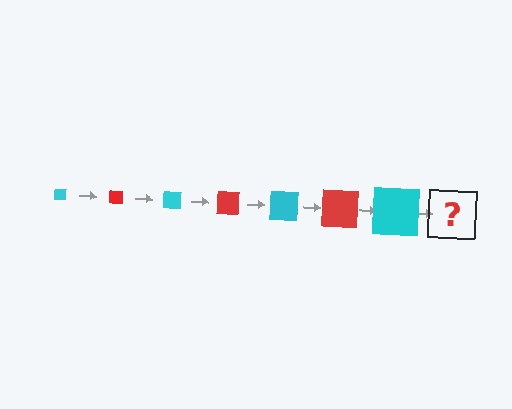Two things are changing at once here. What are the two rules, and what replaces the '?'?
The two rules are that the square grows larger each step and the color cycles through cyan and red. The '?' should be a red square, larger than the previous one.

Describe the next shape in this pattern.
It should be a red square, larger than the previous one.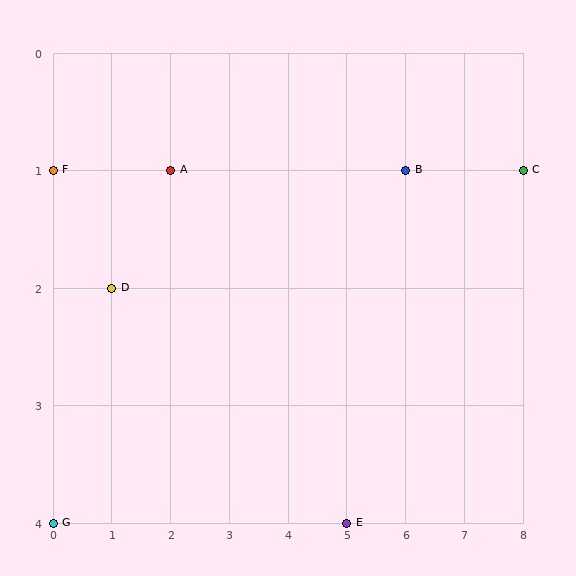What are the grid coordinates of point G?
Point G is at grid coordinates (0, 4).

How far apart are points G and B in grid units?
Points G and B are 6 columns and 3 rows apart (about 6.7 grid units diagonally).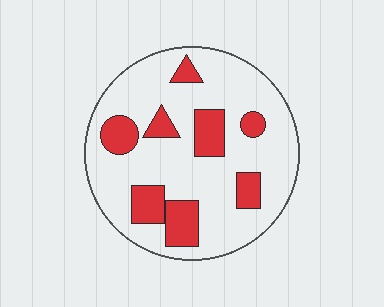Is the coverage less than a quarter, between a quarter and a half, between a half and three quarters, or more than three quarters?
Less than a quarter.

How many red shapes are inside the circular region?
8.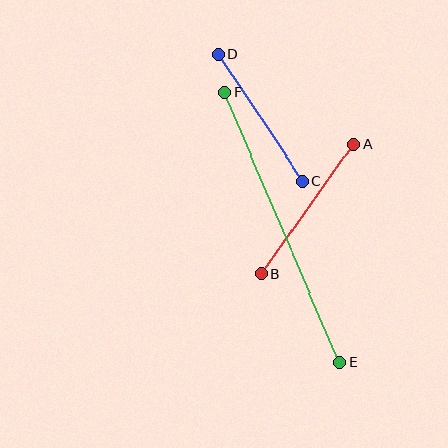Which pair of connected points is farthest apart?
Points E and F are farthest apart.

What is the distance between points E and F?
The distance is approximately 294 pixels.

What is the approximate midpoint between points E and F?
The midpoint is at approximately (282, 227) pixels.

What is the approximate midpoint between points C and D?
The midpoint is at approximately (261, 118) pixels.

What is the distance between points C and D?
The distance is approximately 152 pixels.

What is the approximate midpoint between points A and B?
The midpoint is at approximately (307, 209) pixels.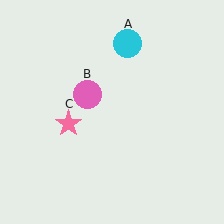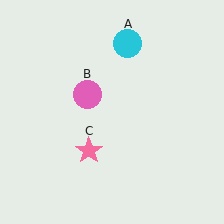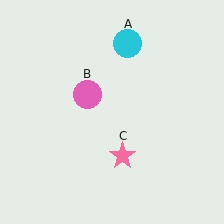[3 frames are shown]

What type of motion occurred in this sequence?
The pink star (object C) rotated counterclockwise around the center of the scene.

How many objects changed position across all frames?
1 object changed position: pink star (object C).